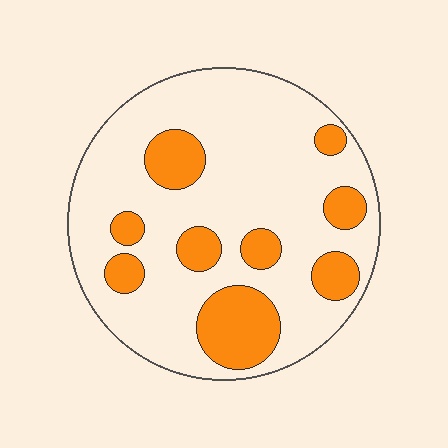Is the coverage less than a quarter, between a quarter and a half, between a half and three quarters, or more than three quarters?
Less than a quarter.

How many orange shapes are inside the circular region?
9.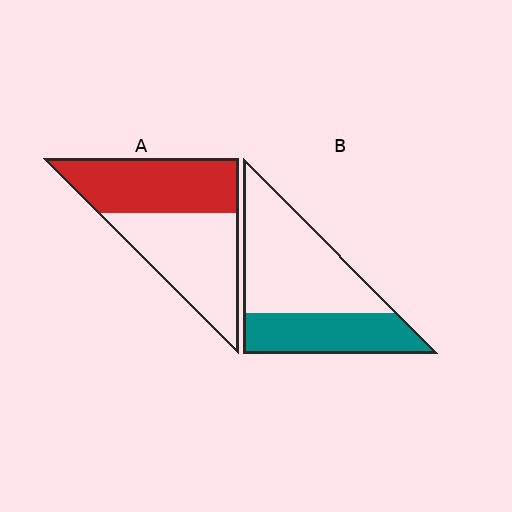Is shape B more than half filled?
No.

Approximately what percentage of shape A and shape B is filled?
A is approximately 50% and B is approximately 35%.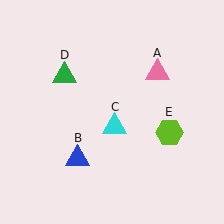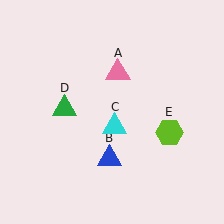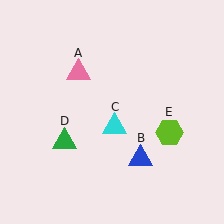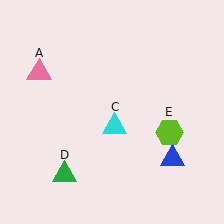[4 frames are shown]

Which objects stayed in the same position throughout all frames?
Cyan triangle (object C) and lime hexagon (object E) remained stationary.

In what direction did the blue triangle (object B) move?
The blue triangle (object B) moved right.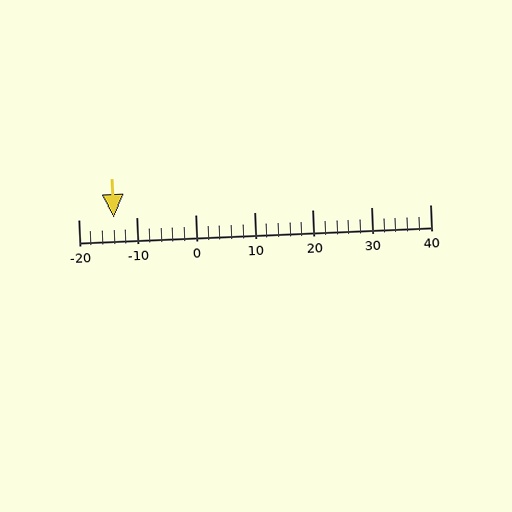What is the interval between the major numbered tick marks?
The major tick marks are spaced 10 units apart.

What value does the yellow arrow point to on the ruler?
The yellow arrow points to approximately -14.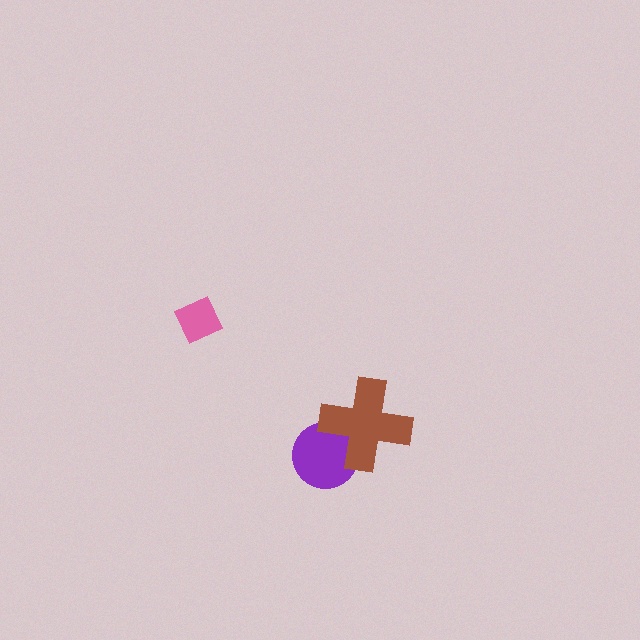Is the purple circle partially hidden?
Yes, it is partially covered by another shape.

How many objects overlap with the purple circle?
1 object overlaps with the purple circle.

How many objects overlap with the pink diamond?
0 objects overlap with the pink diamond.